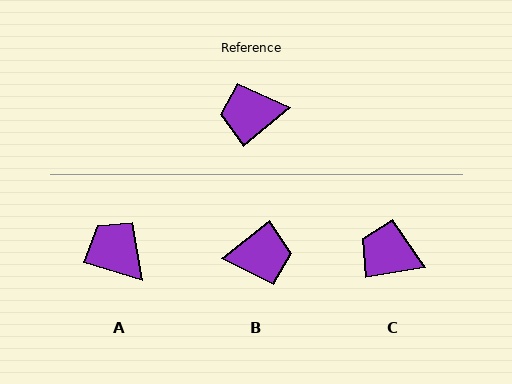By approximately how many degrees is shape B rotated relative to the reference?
Approximately 179 degrees counter-clockwise.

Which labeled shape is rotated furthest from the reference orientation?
B, about 179 degrees away.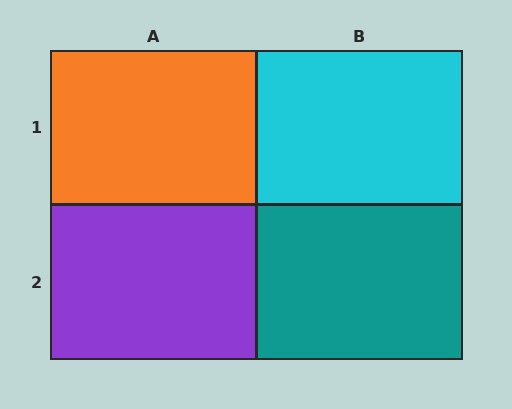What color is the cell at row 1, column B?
Cyan.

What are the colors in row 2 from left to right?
Purple, teal.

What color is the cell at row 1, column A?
Orange.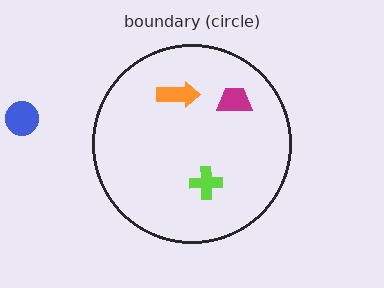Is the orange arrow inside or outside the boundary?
Inside.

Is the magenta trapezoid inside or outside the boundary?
Inside.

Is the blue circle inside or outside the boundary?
Outside.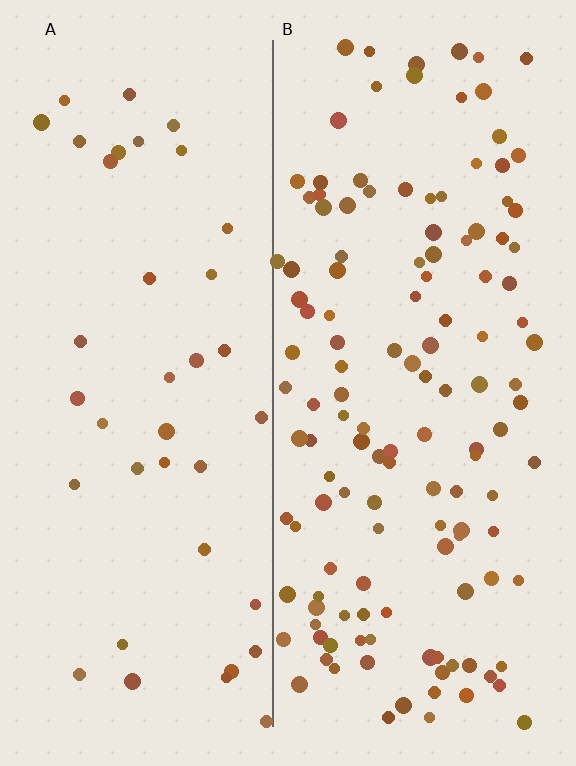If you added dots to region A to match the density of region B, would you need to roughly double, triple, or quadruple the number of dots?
Approximately triple.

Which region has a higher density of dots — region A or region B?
B (the right).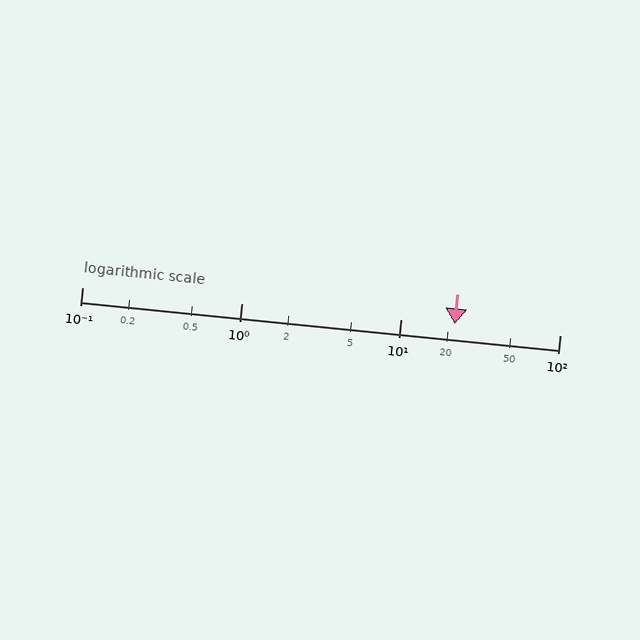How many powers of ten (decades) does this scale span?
The scale spans 3 decades, from 0.1 to 100.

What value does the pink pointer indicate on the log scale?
The pointer indicates approximately 22.